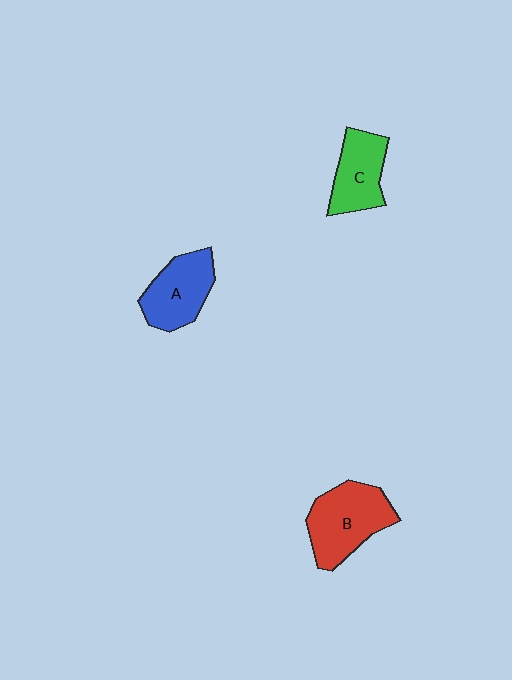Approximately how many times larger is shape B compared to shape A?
Approximately 1.2 times.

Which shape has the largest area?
Shape B (red).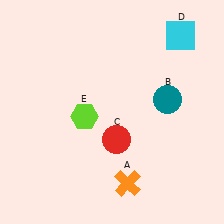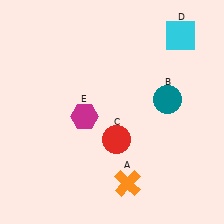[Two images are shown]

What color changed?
The hexagon (E) changed from lime in Image 1 to magenta in Image 2.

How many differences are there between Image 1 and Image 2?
There is 1 difference between the two images.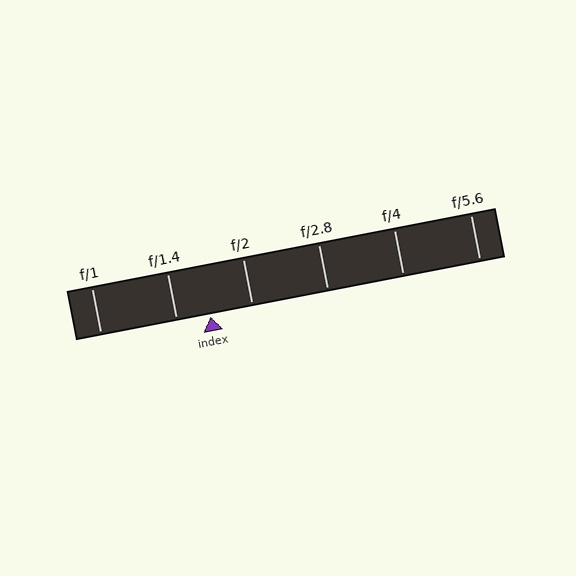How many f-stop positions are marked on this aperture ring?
There are 6 f-stop positions marked.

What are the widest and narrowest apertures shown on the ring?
The widest aperture shown is f/1 and the narrowest is f/5.6.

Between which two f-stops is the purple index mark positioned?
The index mark is between f/1.4 and f/2.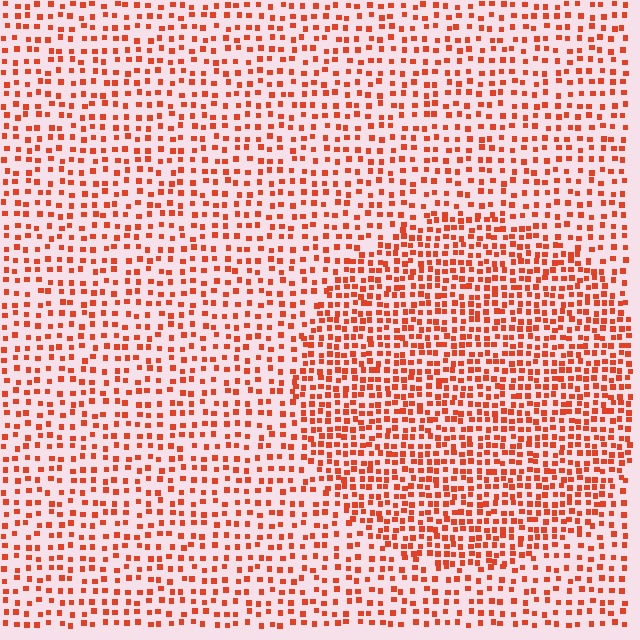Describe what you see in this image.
The image contains small red elements arranged at two different densities. A circle-shaped region is visible where the elements are more densely packed than the surrounding area.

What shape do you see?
I see a circle.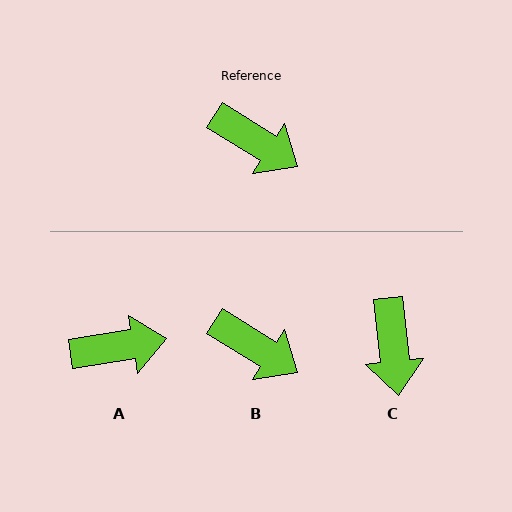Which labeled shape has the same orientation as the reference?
B.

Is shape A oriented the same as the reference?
No, it is off by about 41 degrees.